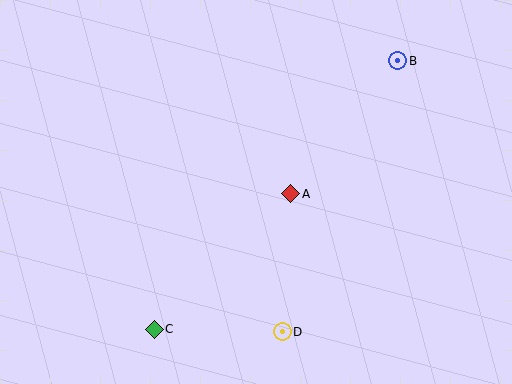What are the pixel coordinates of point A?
Point A is at (291, 194).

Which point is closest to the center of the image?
Point A at (291, 194) is closest to the center.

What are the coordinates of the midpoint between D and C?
The midpoint between D and C is at (218, 330).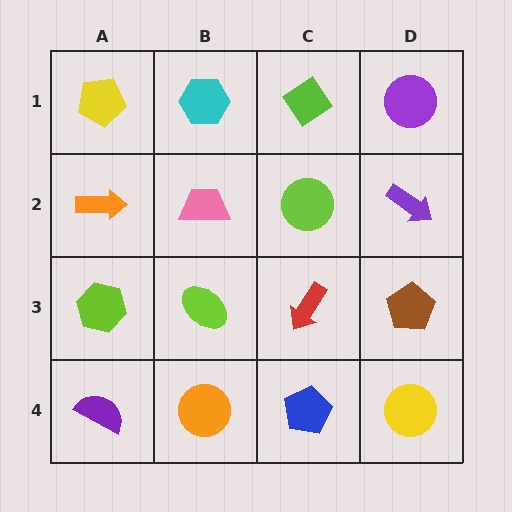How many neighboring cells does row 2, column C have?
4.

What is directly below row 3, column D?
A yellow circle.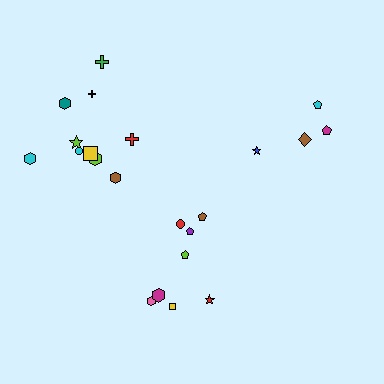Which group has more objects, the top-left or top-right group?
The top-left group.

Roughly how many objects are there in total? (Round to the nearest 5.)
Roughly 20 objects in total.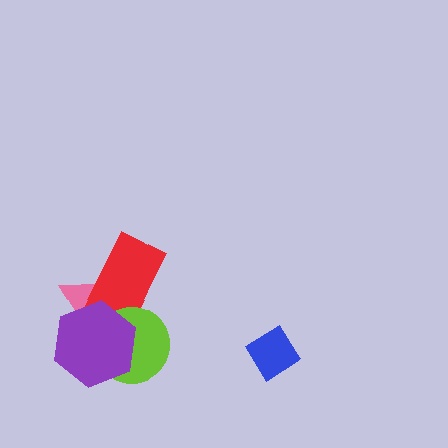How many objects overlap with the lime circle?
3 objects overlap with the lime circle.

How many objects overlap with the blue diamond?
0 objects overlap with the blue diamond.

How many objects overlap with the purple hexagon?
3 objects overlap with the purple hexagon.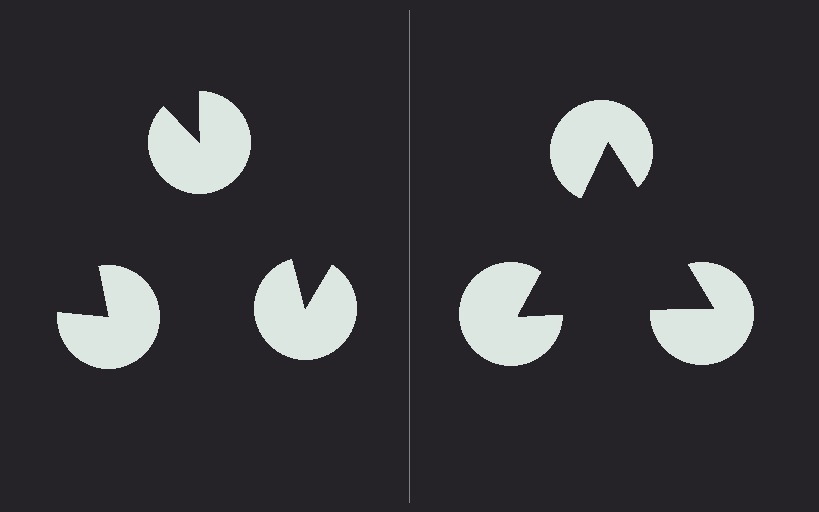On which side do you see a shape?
An illusory triangle appears on the right side. On the left side the wedge cuts are rotated, so no coherent shape forms.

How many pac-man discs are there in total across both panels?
6 — 3 on each side.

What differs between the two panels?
The pac-man discs are positioned identically on both sides; only the wedge orientations differ. On the right they align to a triangle; on the left they are misaligned.